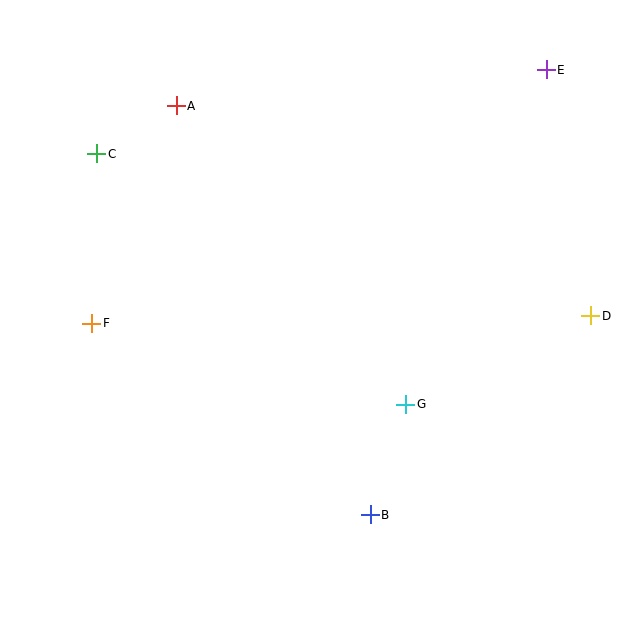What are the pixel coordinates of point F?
Point F is at (92, 323).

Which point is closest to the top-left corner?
Point C is closest to the top-left corner.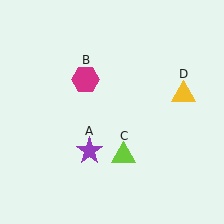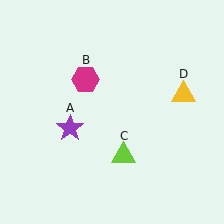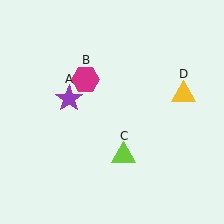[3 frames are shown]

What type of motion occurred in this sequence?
The purple star (object A) rotated clockwise around the center of the scene.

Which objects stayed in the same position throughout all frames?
Magenta hexagon (object B) and lime triangle (object C) and yellow triangle (object D) remained stationary.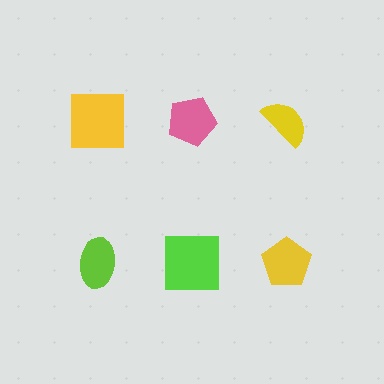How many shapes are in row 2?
3 shapes.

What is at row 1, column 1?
A yellow square.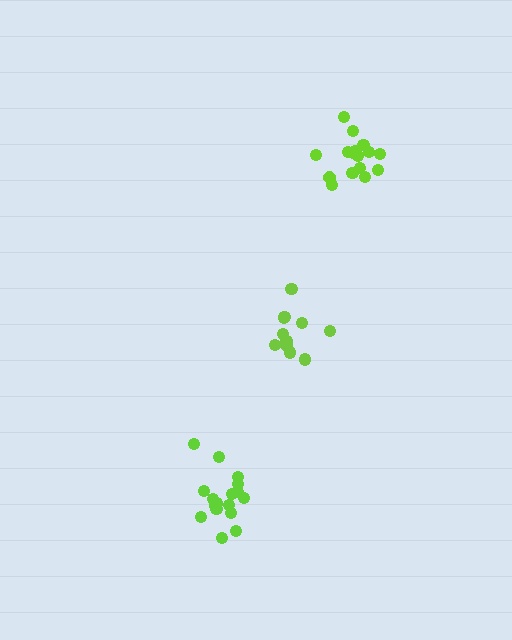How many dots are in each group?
Group 1: 16 dots, Group 2: 17 dots, Group 3: 11 dots (44 total).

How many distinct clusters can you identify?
There are 3 distinct clusters.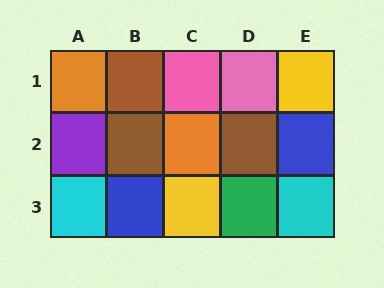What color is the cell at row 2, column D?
Brown.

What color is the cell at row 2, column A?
Purple.